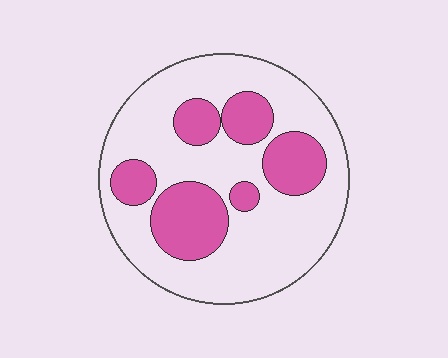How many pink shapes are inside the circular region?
6.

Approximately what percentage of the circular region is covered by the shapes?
Approximately 30%.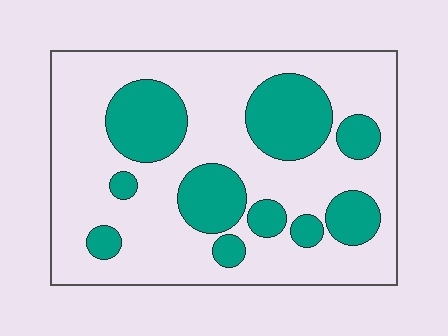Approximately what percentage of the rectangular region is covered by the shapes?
Approximately 30%.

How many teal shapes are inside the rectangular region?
10.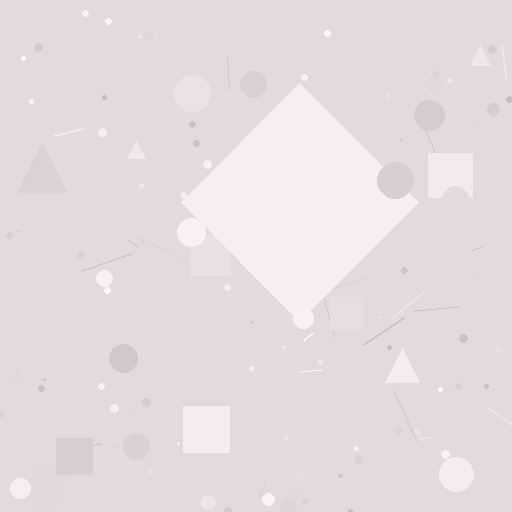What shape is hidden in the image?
A diamond is hidden in the image.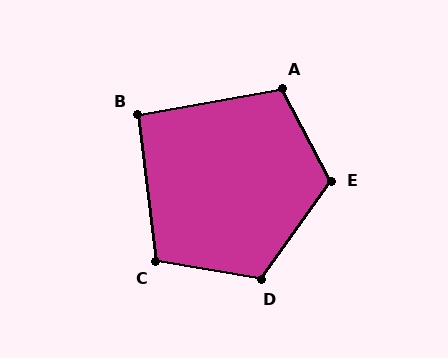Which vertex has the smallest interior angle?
B, at approximately 93 degrees.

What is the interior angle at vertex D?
Approximately 116 degrees (obtuse).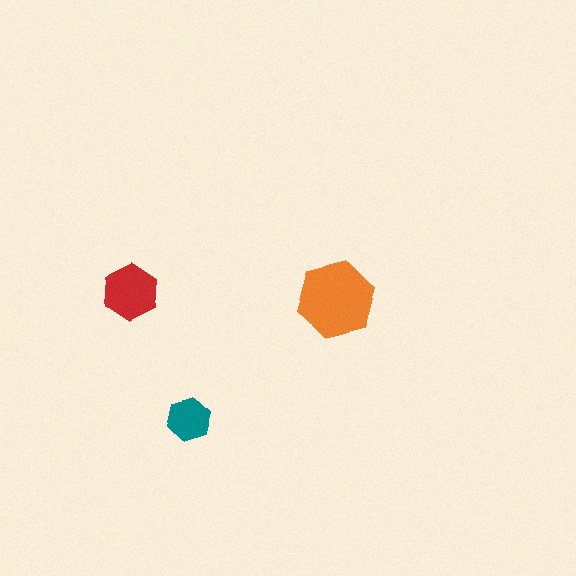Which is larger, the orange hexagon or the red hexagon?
The orange one.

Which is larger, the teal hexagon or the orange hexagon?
The orange one.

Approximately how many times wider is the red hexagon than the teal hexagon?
About 1.5 times wider.